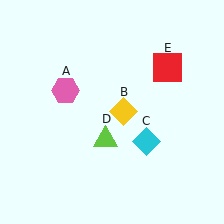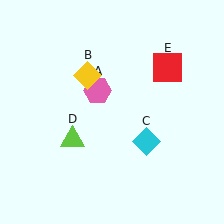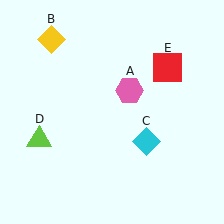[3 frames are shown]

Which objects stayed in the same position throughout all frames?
Cyan diamond (object C) and red square (object E) remained stationary.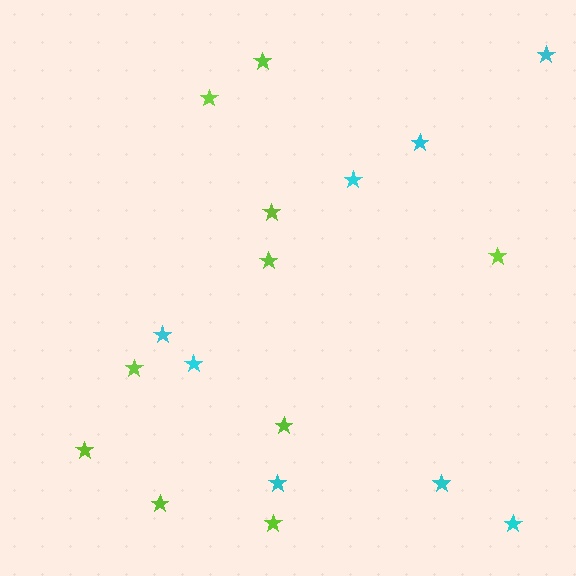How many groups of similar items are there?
There are 2 groups: one group of lime stars (10) and one group of cyan stars (8).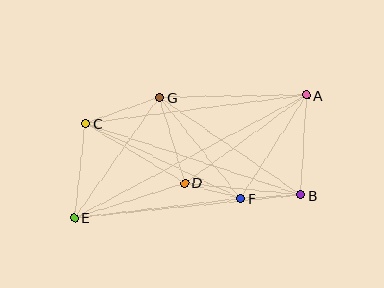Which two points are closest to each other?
Points D and F are closest to each other.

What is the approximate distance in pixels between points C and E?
The distance between C and E is approximately 95 pixels.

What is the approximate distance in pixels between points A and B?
The distance between A and B is approximately 100 pixels.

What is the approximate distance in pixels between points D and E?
The distance between D and E is approximately 116 pixels.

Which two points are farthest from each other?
Points A and E are farthest from each other.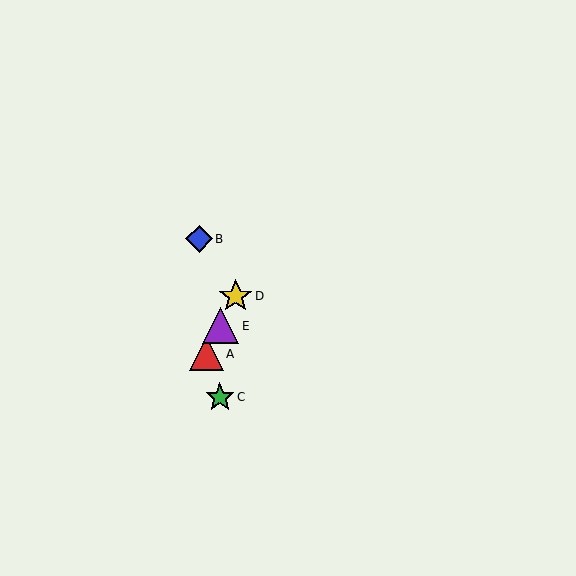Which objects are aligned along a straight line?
Objects A, D, E are aligned along a straight line.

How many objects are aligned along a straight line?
3 objects (A, D, E) are aligned along a straight line.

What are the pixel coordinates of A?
Object A is at (206, 354).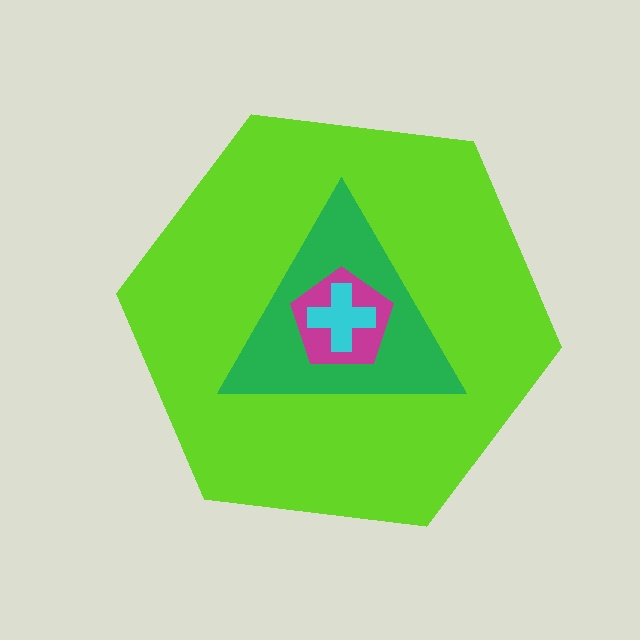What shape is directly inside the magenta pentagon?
The cyan cross.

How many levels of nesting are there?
4.